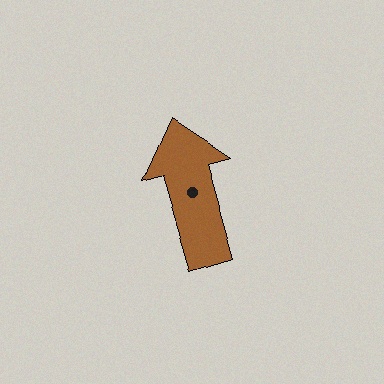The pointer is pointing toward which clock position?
Roughly 11 o'clock.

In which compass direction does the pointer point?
North.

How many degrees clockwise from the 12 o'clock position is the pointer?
Approximately 344 degrees.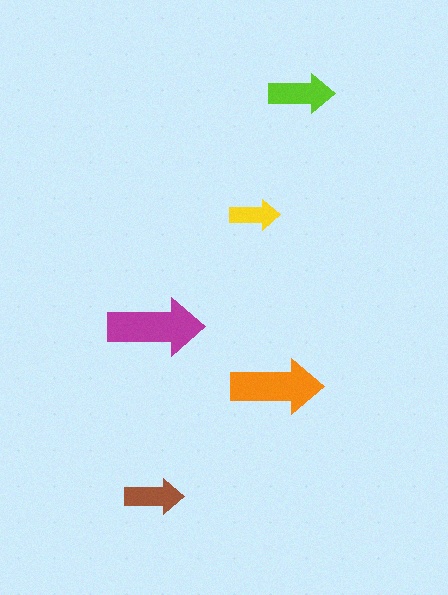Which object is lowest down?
The brown arrow is bottommost.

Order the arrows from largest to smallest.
the magenta one, the orange one, the lime one, the brown one, the yellow one.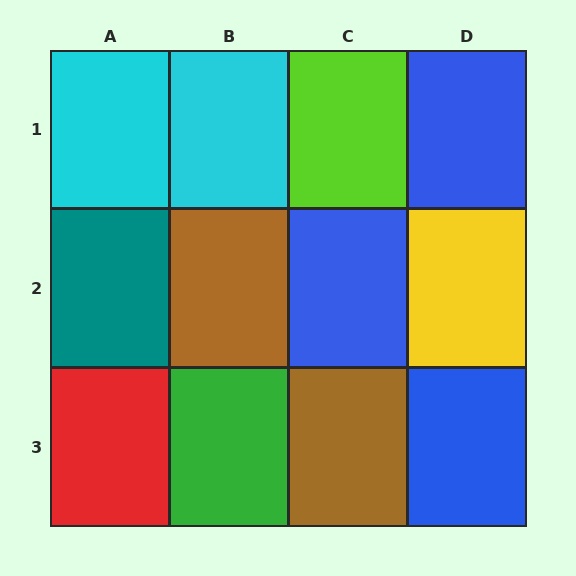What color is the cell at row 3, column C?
Brown.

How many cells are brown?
2 cells are brown.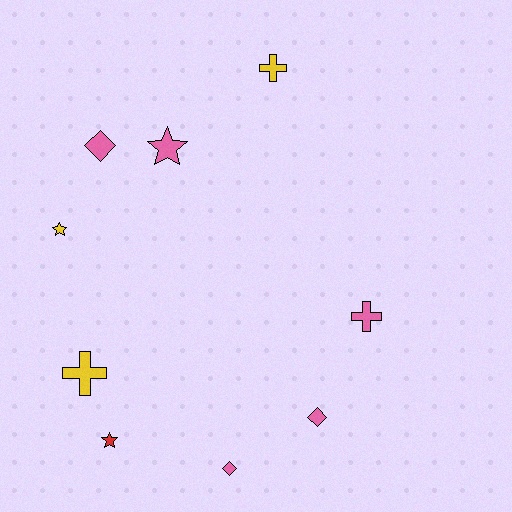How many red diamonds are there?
There are no red diamonds.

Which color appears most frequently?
Pink, with 5 objects.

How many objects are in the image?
There are 9 objects.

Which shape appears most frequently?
Diamond, with 3 objects.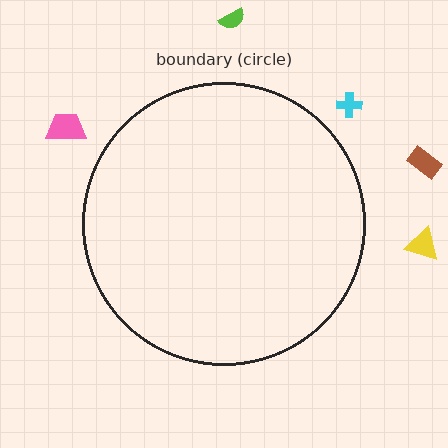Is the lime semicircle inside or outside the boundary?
Outside.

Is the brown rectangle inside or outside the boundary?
Outside.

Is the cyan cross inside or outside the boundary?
Outside.